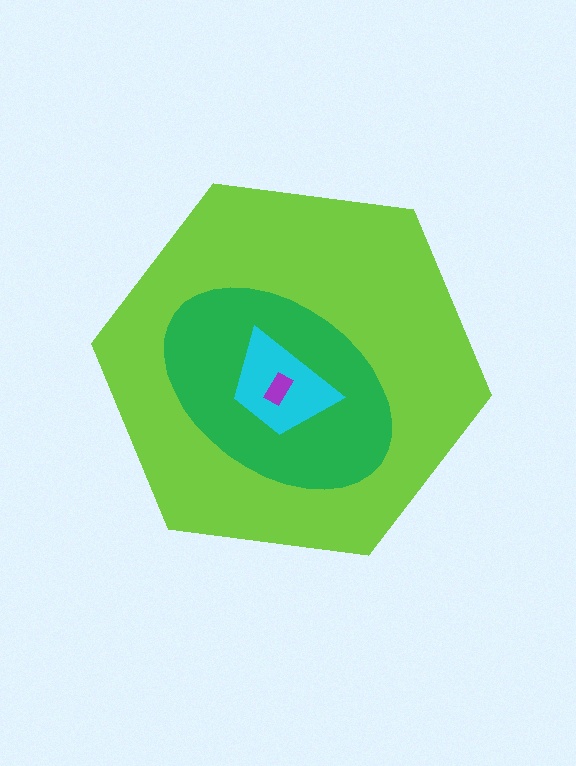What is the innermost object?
The purple rectangle.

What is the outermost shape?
The lime hexagon.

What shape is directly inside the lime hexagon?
The green ellipse.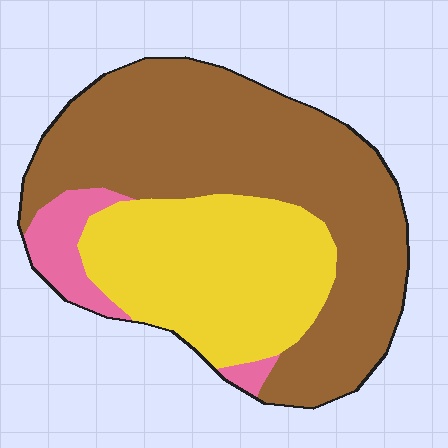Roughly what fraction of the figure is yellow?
Yellow covers about 35% of the figure.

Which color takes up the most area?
Brown, at roughly 60%.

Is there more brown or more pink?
Brown.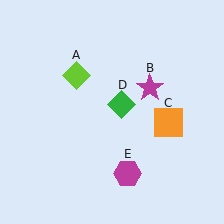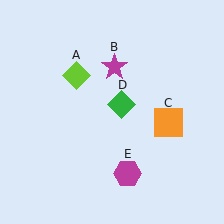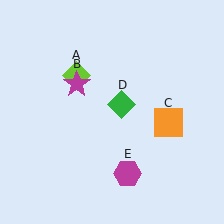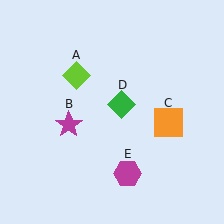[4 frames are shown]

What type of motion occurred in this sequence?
The magenta star (object B) rotated counterclockwise around the center of the scene.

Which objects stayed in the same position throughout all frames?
Lime diamond (object A) and orange square (object C) and green diamond (object D) and magenta hexagon (object E) remained stationary.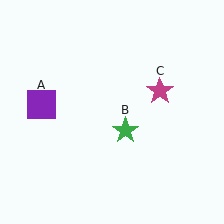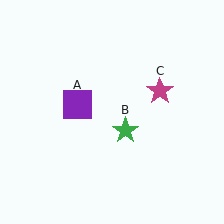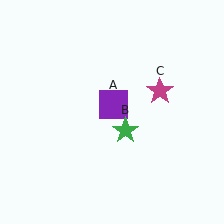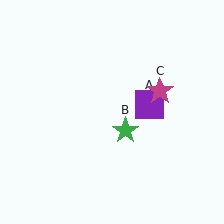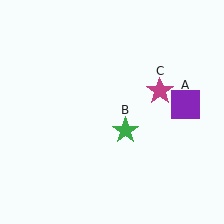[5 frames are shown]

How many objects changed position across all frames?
1 object changed position: purple square (object A).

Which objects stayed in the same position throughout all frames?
Green star (object B) and magenta star (object C) remained stationary.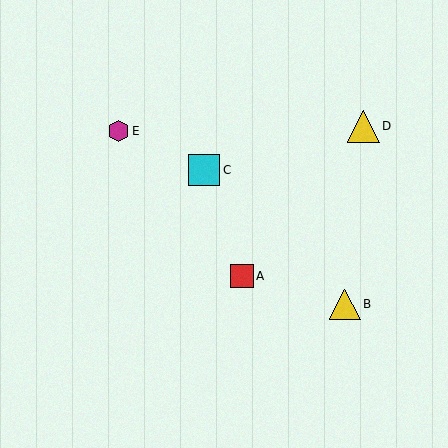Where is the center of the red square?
The center of the red square is at (242, 276).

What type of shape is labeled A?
Shape A is a red square.